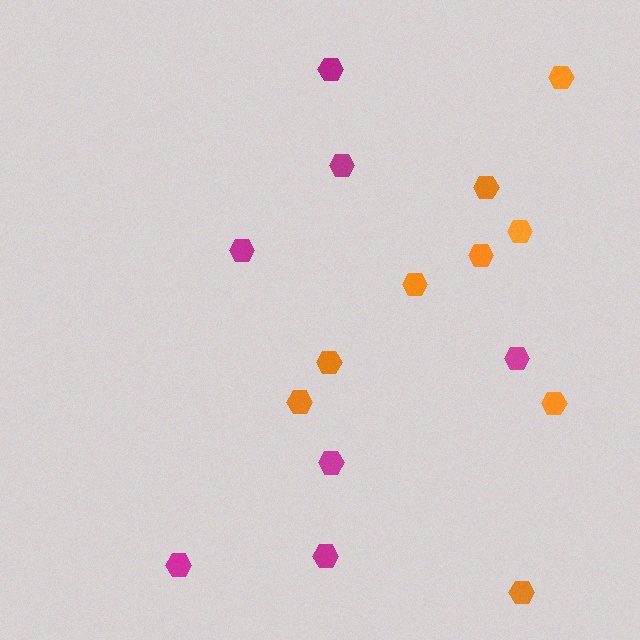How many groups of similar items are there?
There are 2 groups: one group of magenta hexagons (7) and one group of orange hexagons (9).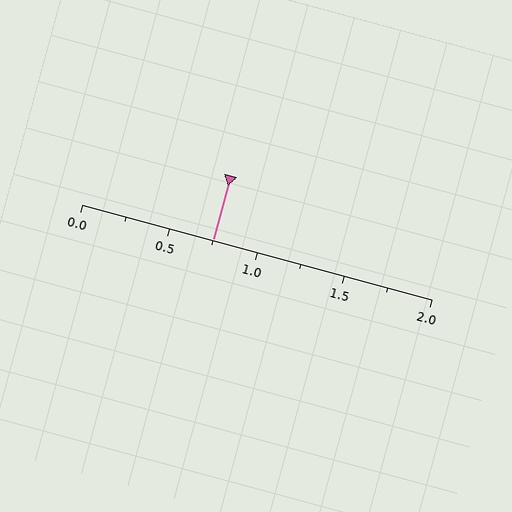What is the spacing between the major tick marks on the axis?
The major ticks are spaced 0.5 apart.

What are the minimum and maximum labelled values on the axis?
The axis runs from 0.0 to 2.0.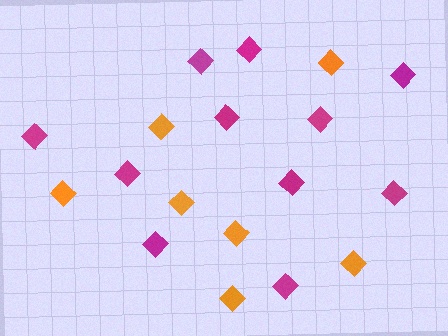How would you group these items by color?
There are 2 groups: one group of orange diamonds (7) and one group of magenta diamonds (11).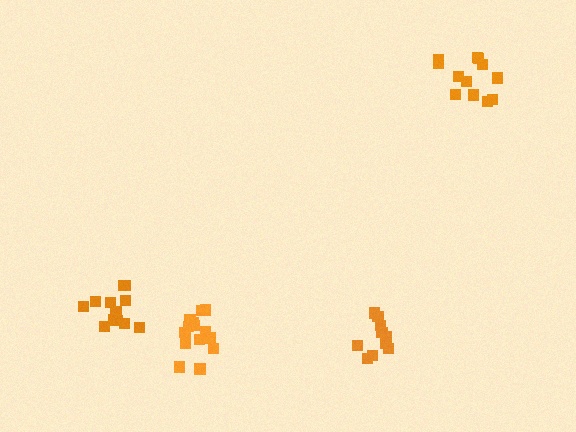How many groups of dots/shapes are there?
There are 4 groups.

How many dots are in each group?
Group 1: 12 dots, Group 2: 15 dots, Group 3: 12 dots, Group 4: 10 dots (49 total).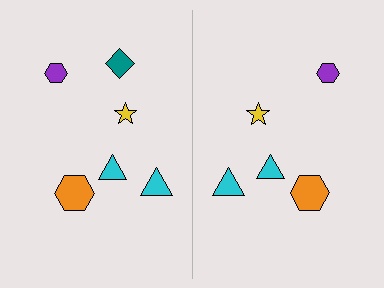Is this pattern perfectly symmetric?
No, the pattern is not perfectly symmetric. A teal diamond is missing from the right side.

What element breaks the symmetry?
A teal diamond is missing from the right side.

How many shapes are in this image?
There are 11 shapes in this image.